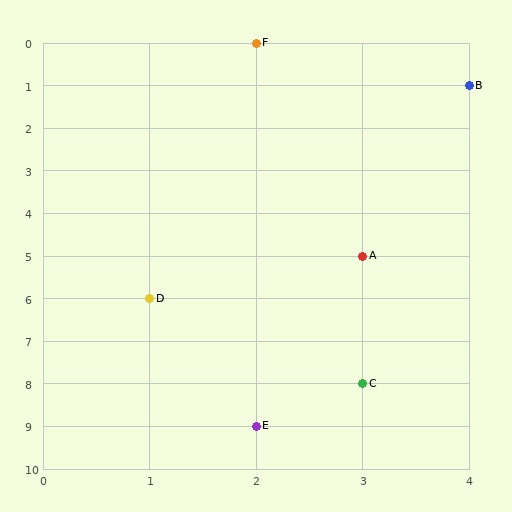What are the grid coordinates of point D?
Point D is at grid coordinates (1, 6).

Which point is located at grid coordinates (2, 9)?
Point E is at (2, 9).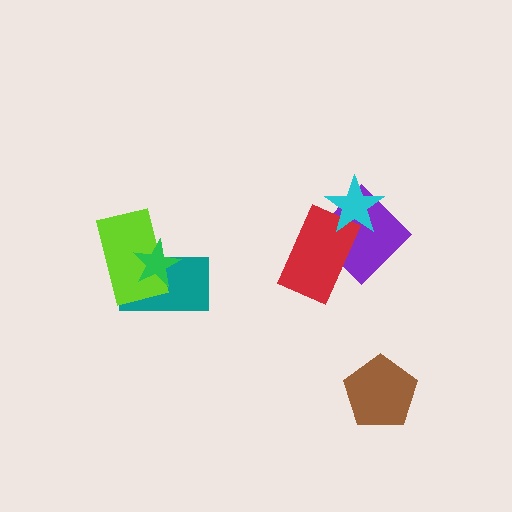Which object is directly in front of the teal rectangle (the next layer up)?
The lime rectangle is directly in front of the teal rectangle.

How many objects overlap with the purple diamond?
2 objects overlap with the purple diamond.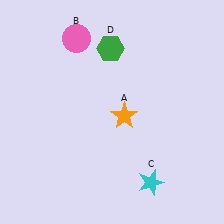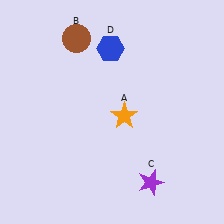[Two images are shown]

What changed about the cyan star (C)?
In Image 1, C is cyan. In Image 2, it changed to purple.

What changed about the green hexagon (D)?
In Image 1, D is green. In Image 2, it changed to blue.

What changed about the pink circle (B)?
In Image 1, B is pink. In Image 2, it changed to brown.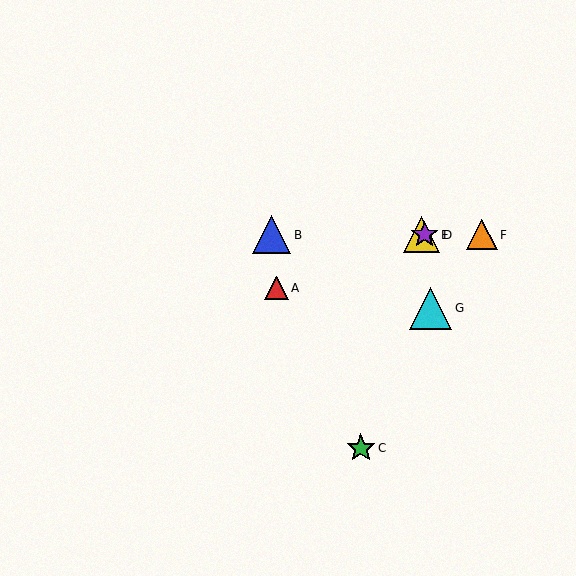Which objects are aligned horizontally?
Objects B, D, E, F are aligned horizontally.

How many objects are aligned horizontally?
4 objects (B, D, E, F) are aligned horizontally.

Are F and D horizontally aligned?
Yes, both are at y≈235.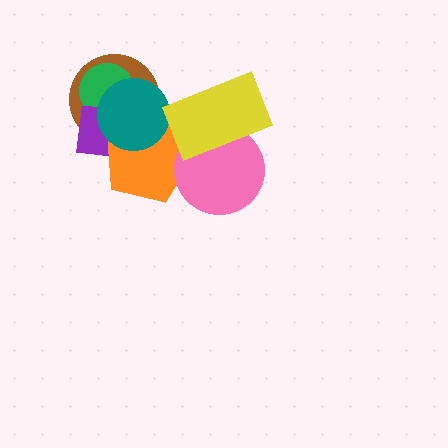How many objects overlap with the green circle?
3 objects overlap with the green circle.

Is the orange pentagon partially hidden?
Yes, it is partially covered by another shape.